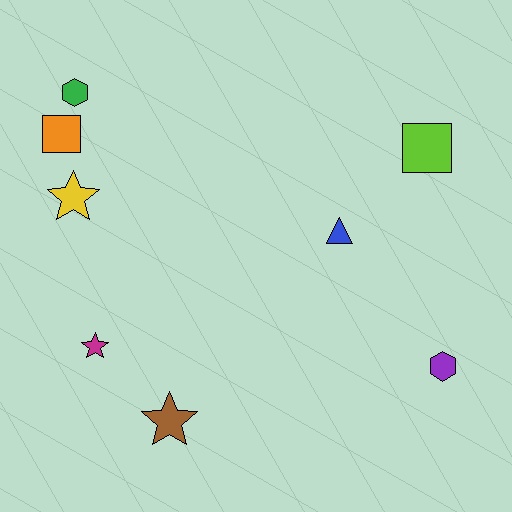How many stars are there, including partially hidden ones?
There are 3 stars.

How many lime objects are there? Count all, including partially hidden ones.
There is 1 lime object.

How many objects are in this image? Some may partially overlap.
There are 8 objects.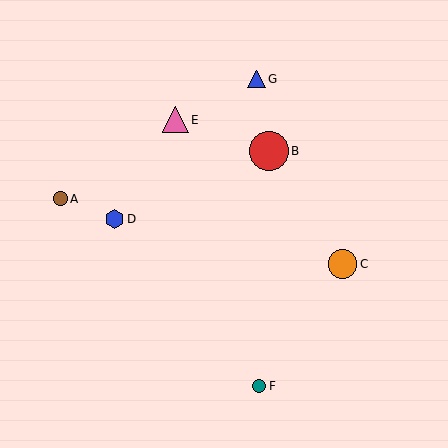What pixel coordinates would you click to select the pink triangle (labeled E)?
Click at (175, 120) to select the pink triangle E.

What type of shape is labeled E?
Shape E is a pink triangle.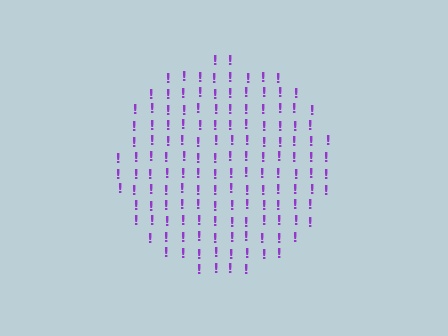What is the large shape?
The large shape is a circle.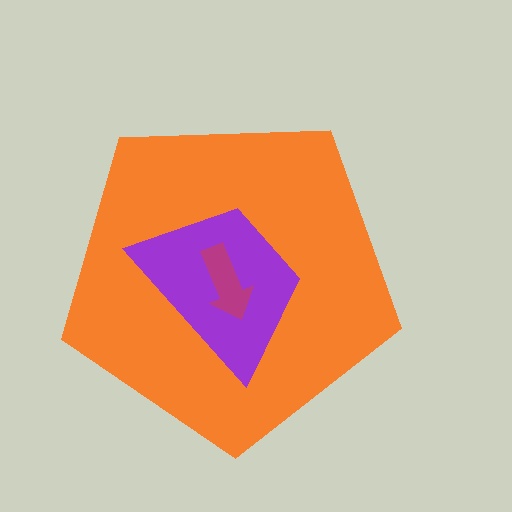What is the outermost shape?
The orange pentagon.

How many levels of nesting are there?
3.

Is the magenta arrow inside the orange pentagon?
Yes.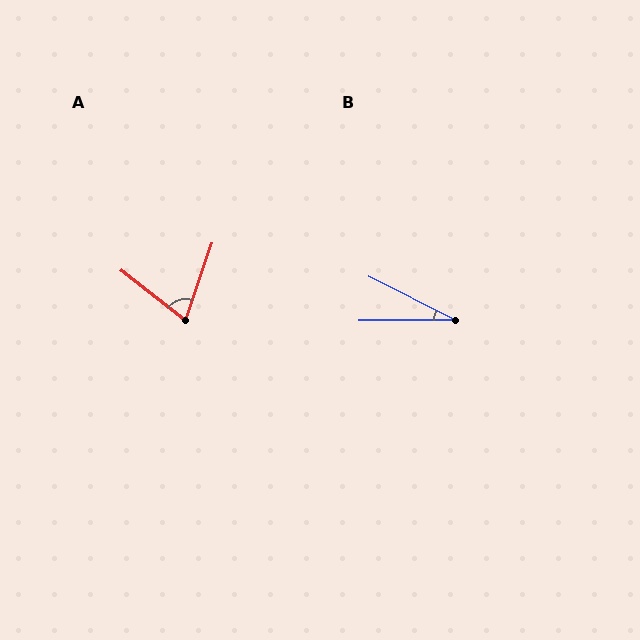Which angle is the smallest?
B, at approximately 27 degrees.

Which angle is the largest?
A, at approximately 71 degrees.